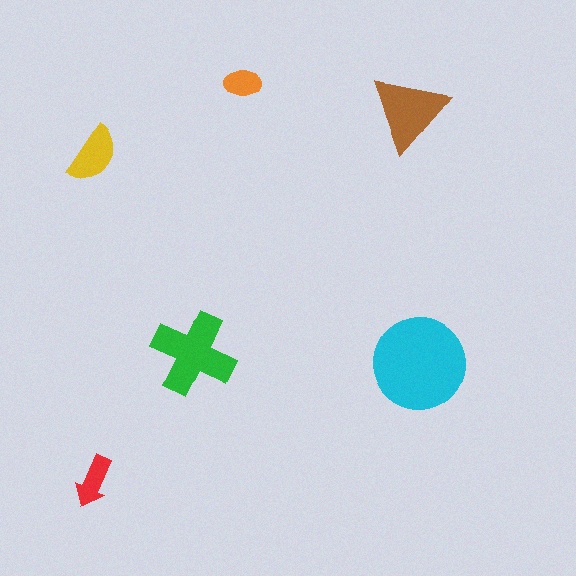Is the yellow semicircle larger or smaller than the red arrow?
Larger.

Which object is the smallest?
The orange ellipse.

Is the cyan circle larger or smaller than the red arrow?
Larger.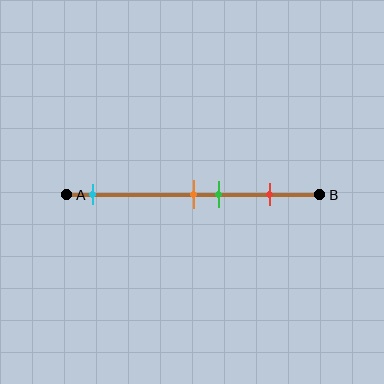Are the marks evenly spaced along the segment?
No, the marks are not evenly spaced.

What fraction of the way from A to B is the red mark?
The red mark is approximately 80% (0.8) of the way from A to B.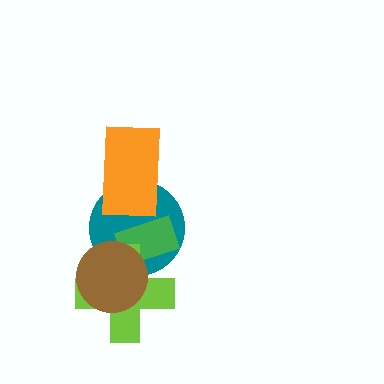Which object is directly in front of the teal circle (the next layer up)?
The green rectangle is directly in front of the teal circle.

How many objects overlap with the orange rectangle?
1 object overlaps with the orange rectangle.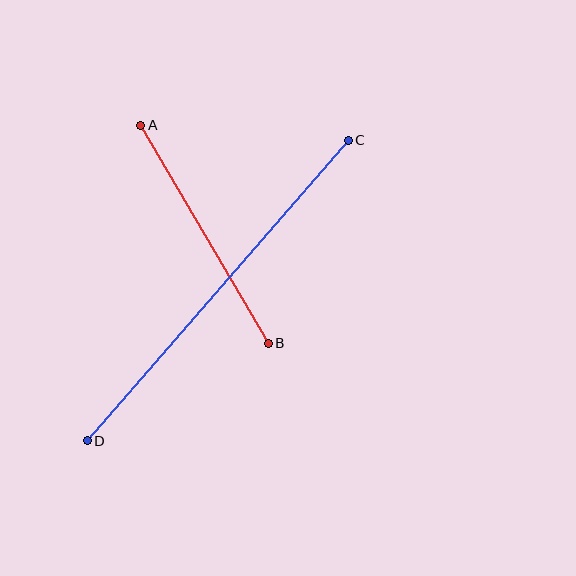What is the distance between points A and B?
The distance is approximately 253 pixels.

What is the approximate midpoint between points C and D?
The midpoint is at approximately (218, 290) pixels.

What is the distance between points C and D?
The distance is approximately 398 pixels.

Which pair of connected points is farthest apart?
Points C and D are farthest apart.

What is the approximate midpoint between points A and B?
The midpoint is at approximately (204, 234) pixels.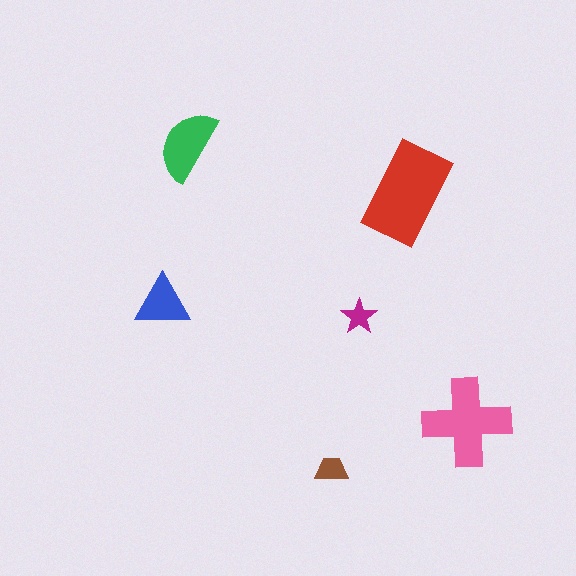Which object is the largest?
The red rectangle.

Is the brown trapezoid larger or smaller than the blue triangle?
Smaller.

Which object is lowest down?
The brown trapezoid is bottommost.